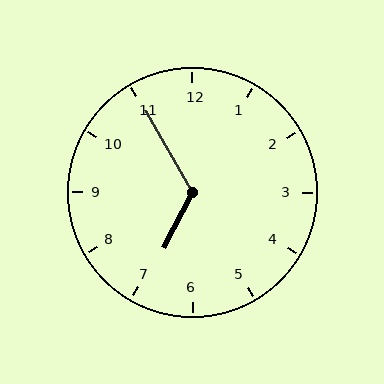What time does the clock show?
6:55.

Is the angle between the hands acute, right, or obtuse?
It is obtuse.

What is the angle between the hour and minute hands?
Approximately 122 degrees.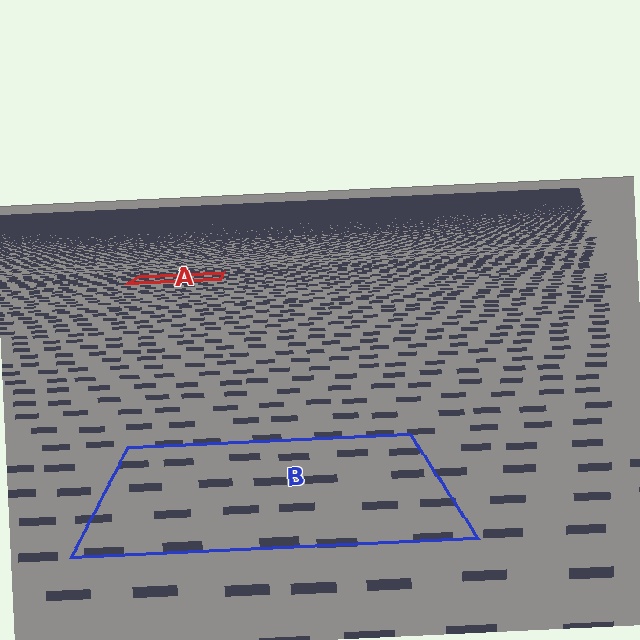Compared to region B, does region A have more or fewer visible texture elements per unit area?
Region A has more texture elements per unit area — they are packed more densely because it is farther away.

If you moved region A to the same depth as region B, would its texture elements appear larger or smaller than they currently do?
They would appear larger. At a closer depth, the same texture elements are projected at a bigger on-screen size.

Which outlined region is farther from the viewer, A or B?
Region A is farther from the viewer — the texture elements inside it appear smaller and more densely packed.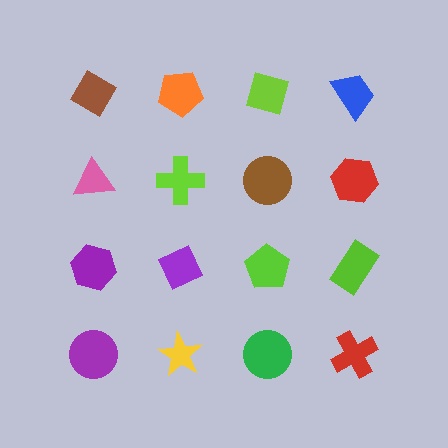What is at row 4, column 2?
A yellow star.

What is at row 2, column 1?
A pink triangle.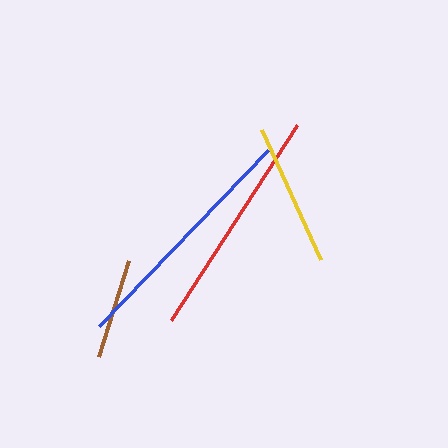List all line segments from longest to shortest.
From longest to shortest: blue, red, yellow, brown.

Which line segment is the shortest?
The brown line is the shortest at approximately 100 pixels.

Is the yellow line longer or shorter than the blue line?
The blue line is longer than the yellow line.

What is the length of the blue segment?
The blue segment is approximately 243 pixels long.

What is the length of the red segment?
The red segment is approximately 232 pixels long.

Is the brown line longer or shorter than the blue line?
The blue line is longer than the brown line.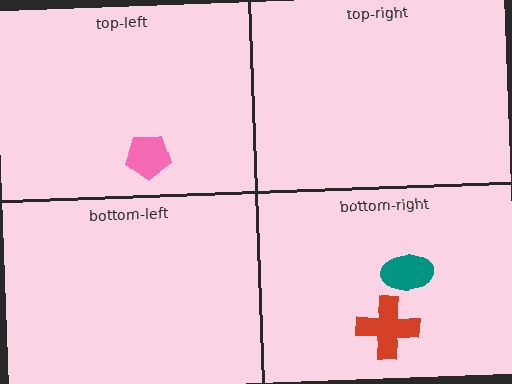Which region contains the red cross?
The bottom-right region.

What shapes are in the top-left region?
The pink pentagon.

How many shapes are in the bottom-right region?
2.